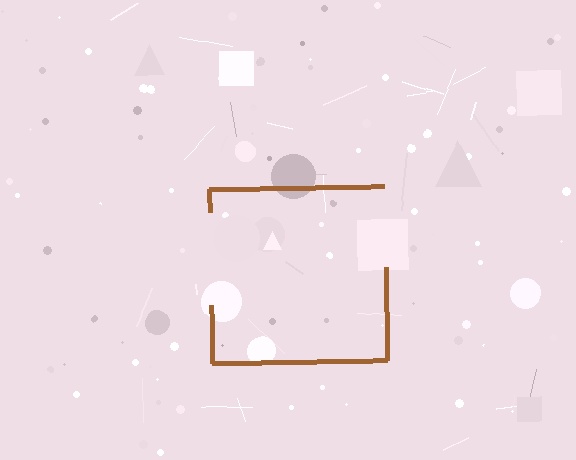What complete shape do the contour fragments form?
The contour fragments form a square.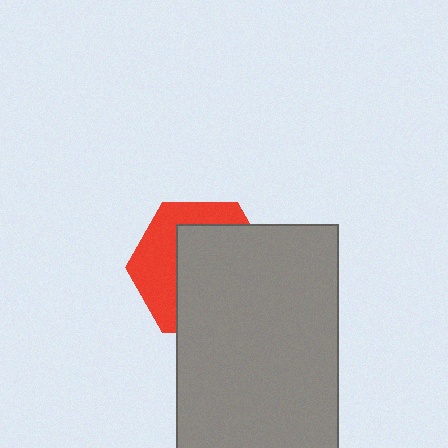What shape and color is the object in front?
The object in front is a gray rectangle.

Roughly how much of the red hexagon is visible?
A small part of it is visible (roughly 38%).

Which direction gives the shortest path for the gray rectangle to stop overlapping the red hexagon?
Moving toward the lower-right gives the shortest separation.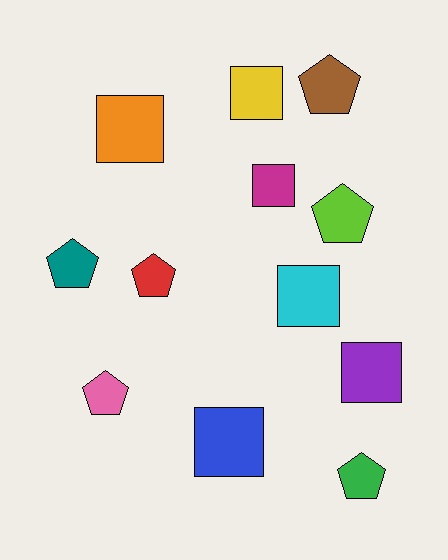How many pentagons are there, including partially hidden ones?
There are 6 pentagons.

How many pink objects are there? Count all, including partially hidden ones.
There is 1 pink object.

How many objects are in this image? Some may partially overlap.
There are 12 objects.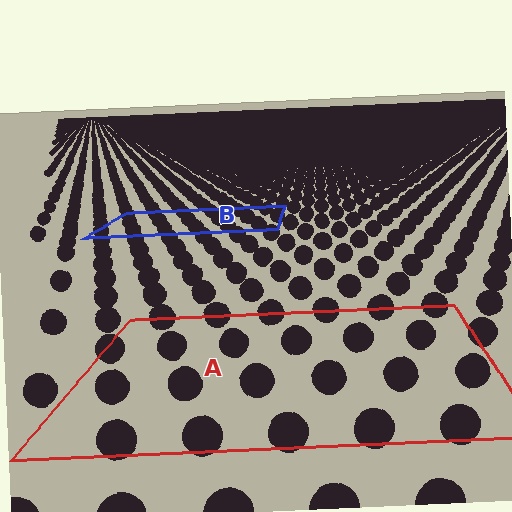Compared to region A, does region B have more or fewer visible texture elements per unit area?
Region B has more texture elements per unit area — they are packed more densely because it is farther away.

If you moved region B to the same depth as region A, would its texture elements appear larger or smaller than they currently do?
They would appear larger. At a closer depth, the same texture elements are projected at a bigger on-screen size.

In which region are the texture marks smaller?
The texture marks are smaller in region B, because it is farther away.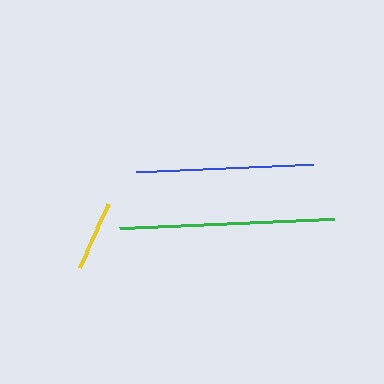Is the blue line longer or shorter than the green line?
The green line is longer than the blue line.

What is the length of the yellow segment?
The yellow segment is approximately 70 pixels long.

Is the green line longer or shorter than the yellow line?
The green line is longer than the yellow line.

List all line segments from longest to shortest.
From longest to shortest: green, blue, yellow.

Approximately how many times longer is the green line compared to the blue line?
The green line is approximately 1.2 times the length of the blue line.